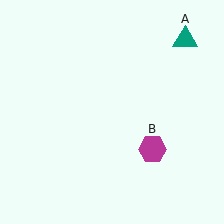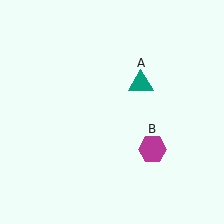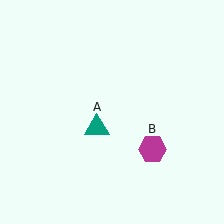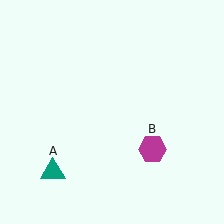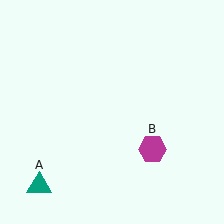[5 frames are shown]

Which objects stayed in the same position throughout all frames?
Magenta hexagon (object B) remained stationary.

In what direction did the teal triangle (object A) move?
The teal triangle (object A) moved down and to the left.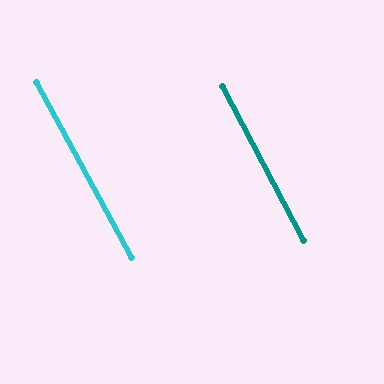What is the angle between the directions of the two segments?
Approximately 1 degree.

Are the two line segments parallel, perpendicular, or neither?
Parallel — their directions differ by only 0.7°.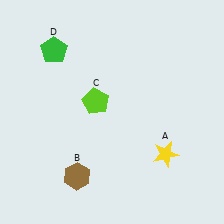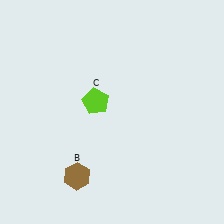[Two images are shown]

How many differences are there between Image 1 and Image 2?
There are 2 differences between the two images.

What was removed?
The green pentagon (D), the yellow star (A) were removed in Image 2.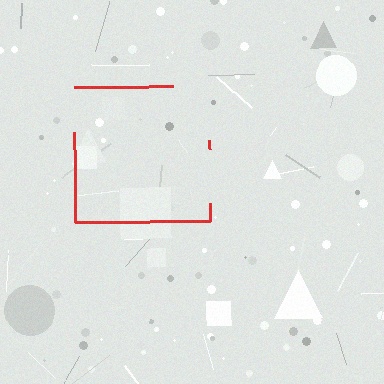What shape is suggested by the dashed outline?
The dashed outline suggests a square.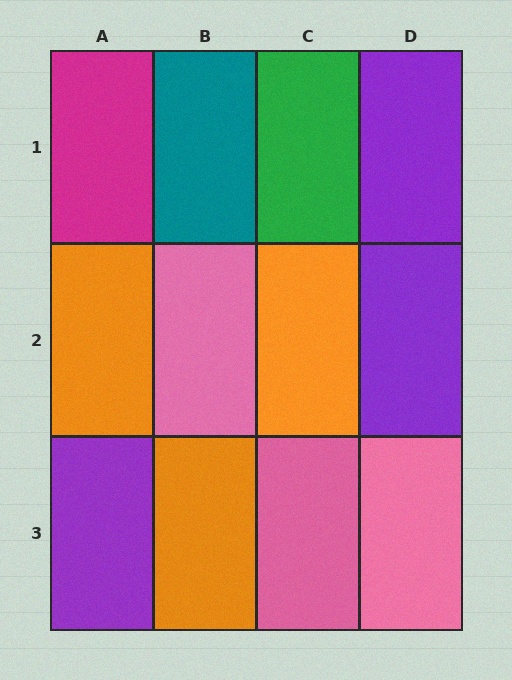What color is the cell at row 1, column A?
Magenta.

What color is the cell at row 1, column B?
Teal.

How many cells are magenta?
1 cell is magenta.